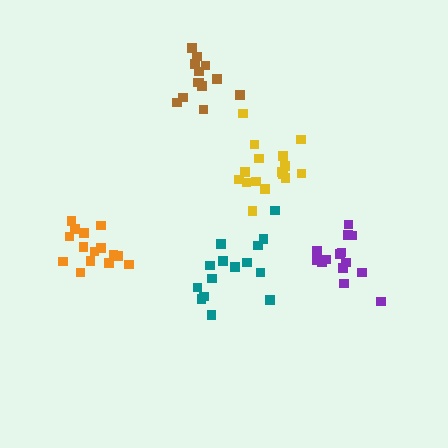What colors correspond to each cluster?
The clusters are colored: teal, yellow, purple, orange, brown.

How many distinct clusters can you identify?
There are 5 distinct clusters.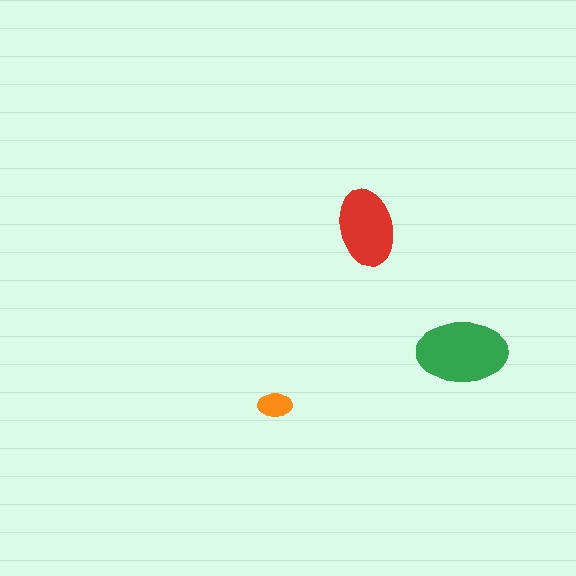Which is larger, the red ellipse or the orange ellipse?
The red one.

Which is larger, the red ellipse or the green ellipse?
The green one.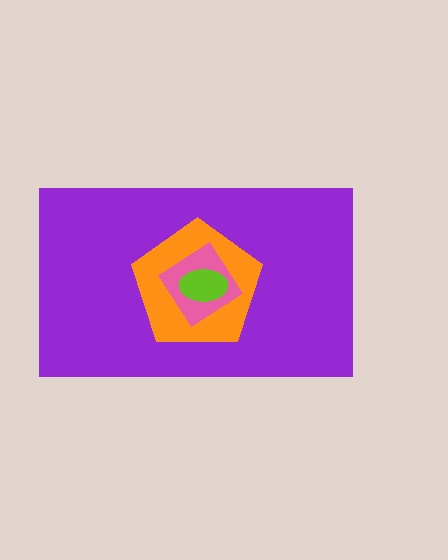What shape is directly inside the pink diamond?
The lime ellipse.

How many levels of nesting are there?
4.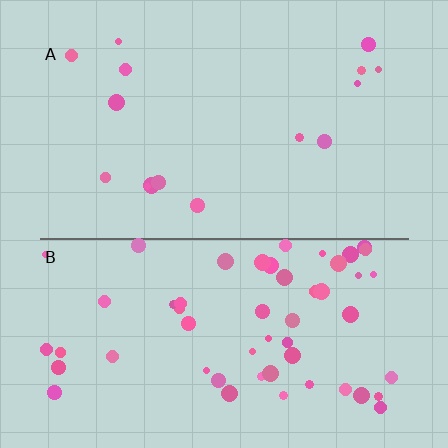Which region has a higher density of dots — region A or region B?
B (the bottom).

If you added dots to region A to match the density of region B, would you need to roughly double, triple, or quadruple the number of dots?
Approximately quadruple.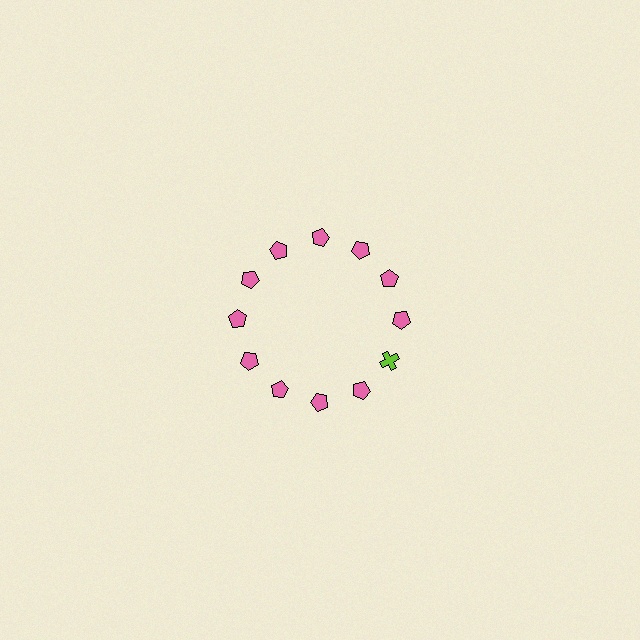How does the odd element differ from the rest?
It differs in both color (lime instead of pink) and shape (cross instead of pentagon).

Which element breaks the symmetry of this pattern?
The lime cross at roughly the 4 o'clock position breaks the symmetry. All other shapes are pink pentagons.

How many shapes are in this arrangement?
There are 12 shapes arranged in a ring pattern.